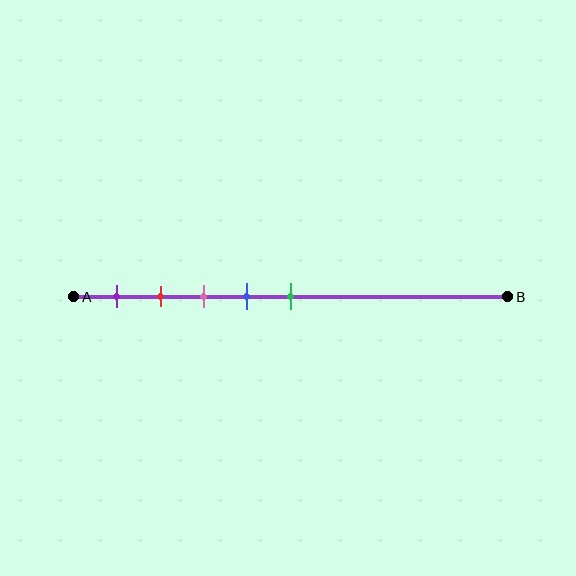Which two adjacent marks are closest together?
The red and pink marks are the closest adjacent pair.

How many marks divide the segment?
There are 5 marks dividing the segment.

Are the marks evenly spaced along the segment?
Yes, the marks are approximately evenly spaced.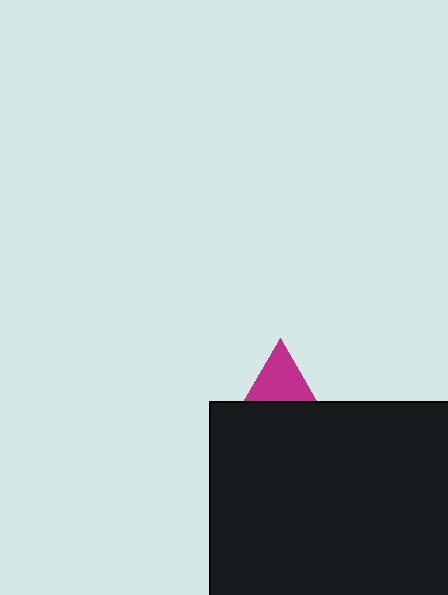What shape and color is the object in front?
The object in front is a black square.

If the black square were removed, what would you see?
You would see the complete magenta triangle.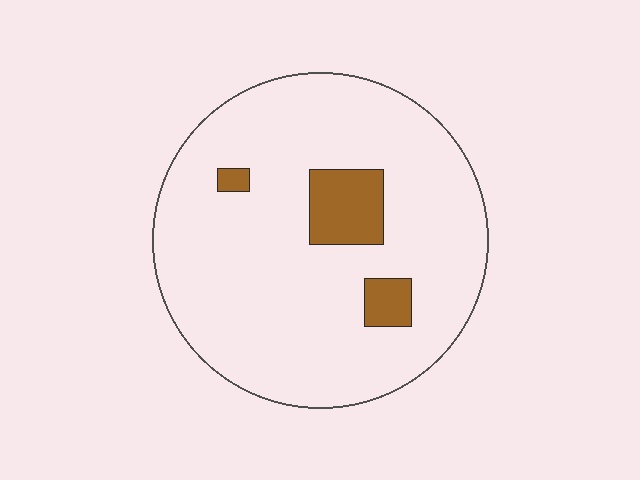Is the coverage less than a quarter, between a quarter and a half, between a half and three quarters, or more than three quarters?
Less than a quarter.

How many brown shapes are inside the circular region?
3.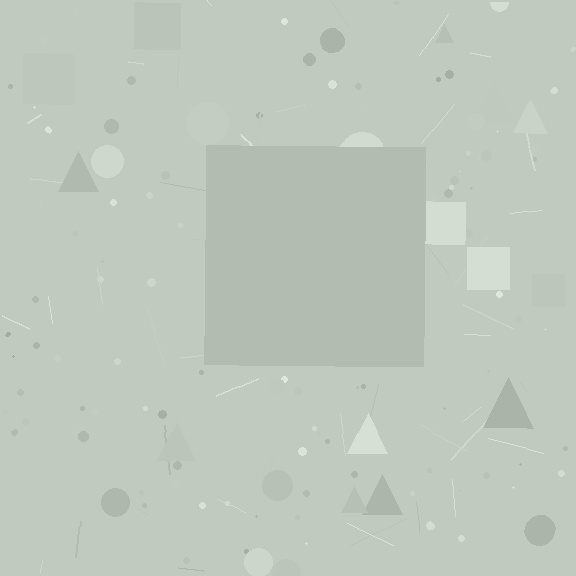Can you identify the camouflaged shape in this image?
The camouflaged shape is a square.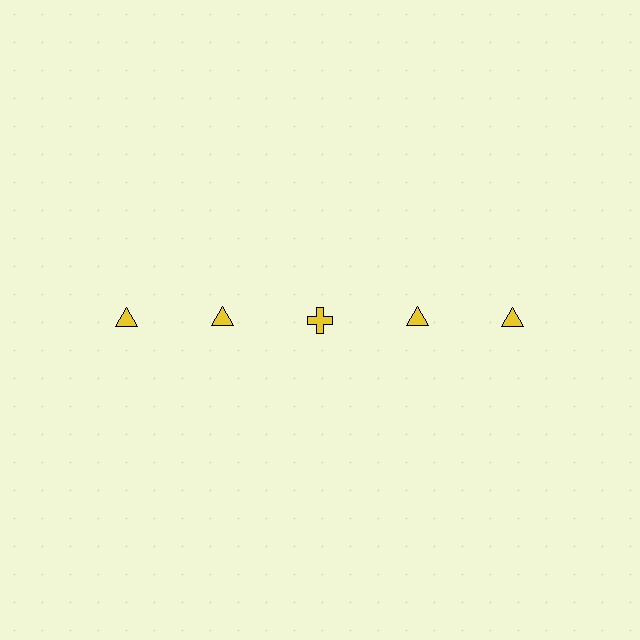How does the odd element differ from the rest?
It has a different shape: cross instead of triangle.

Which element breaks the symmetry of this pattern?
The yellow cross in the top row, center column breaks the symmetry. All other shapes are yellow triangles.